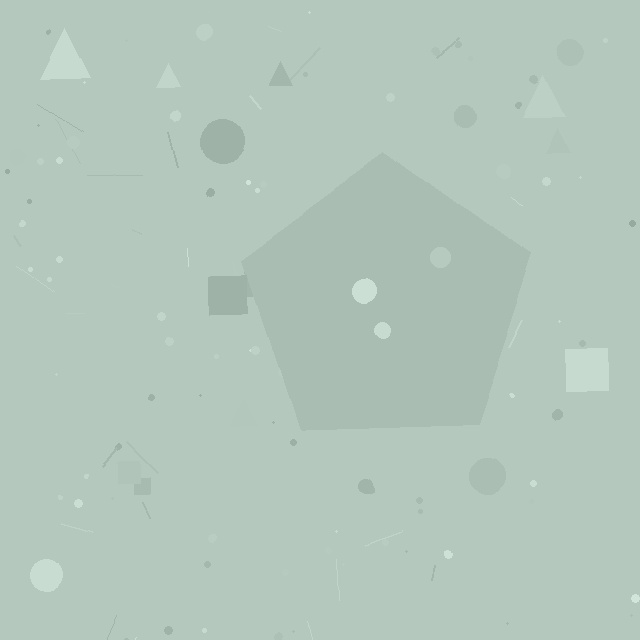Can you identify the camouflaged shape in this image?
The camouflaged shape is a pentagon.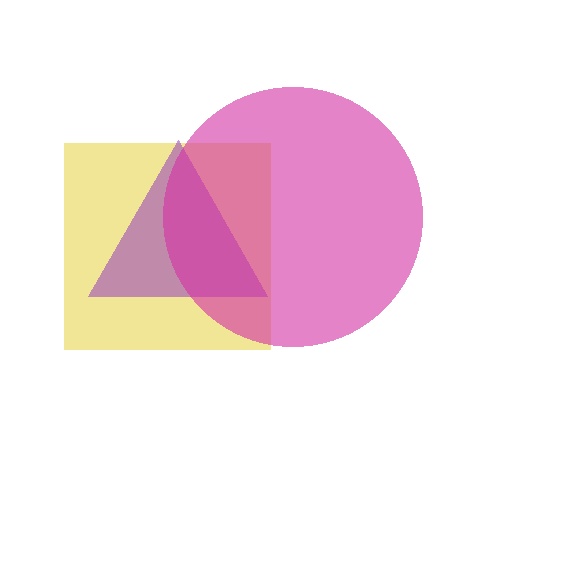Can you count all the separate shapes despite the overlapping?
Yes, there are 3 separate shapes.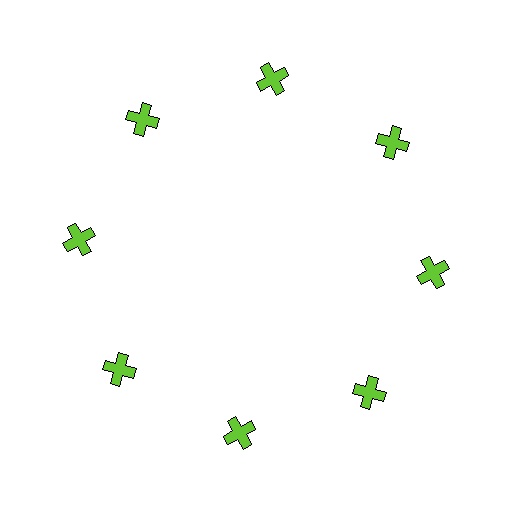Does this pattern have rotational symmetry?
Yes, this pattern has 8-fold rotational symmetry. It looks the same after rotating 45 degrees around the center.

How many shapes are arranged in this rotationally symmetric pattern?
There are 8 shapes, arranged in 8 groups of 1.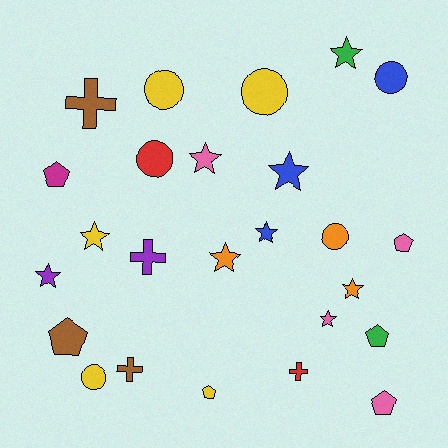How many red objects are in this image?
There are 2 red objects.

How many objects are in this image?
There are 25 objects.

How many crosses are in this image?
There are 4 crosses.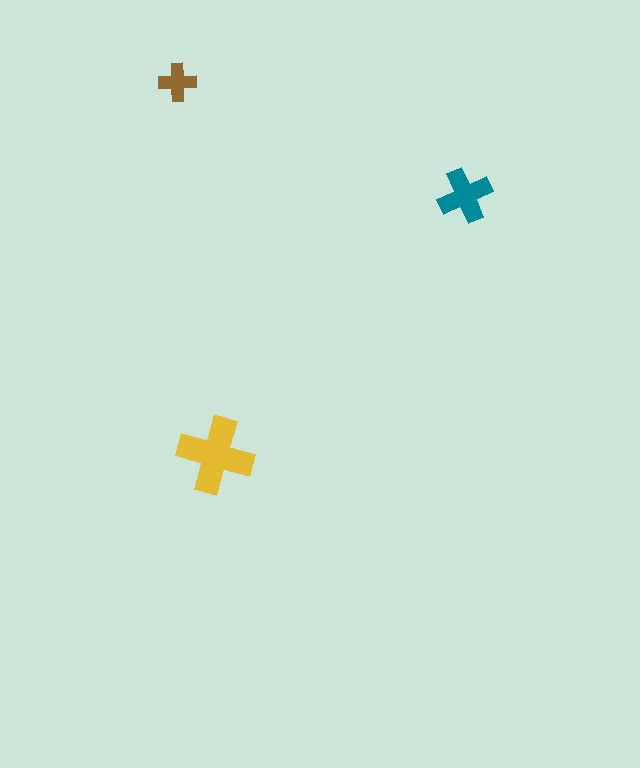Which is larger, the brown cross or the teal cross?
The teal one.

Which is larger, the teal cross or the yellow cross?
The yellow one.